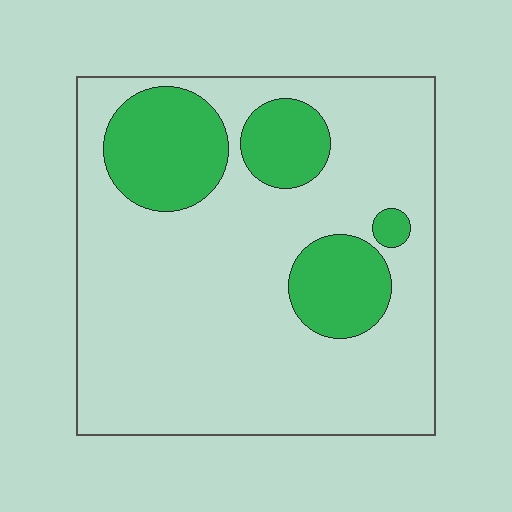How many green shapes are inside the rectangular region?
4.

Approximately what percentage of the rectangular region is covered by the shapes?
Approximately 20%.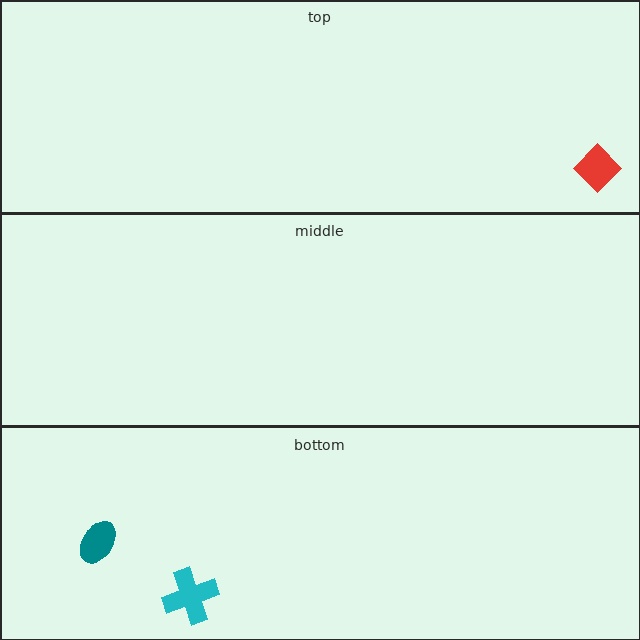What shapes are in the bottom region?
The cyan cross, the teal ellipse.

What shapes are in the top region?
The red diamond.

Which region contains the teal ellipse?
The bottom region.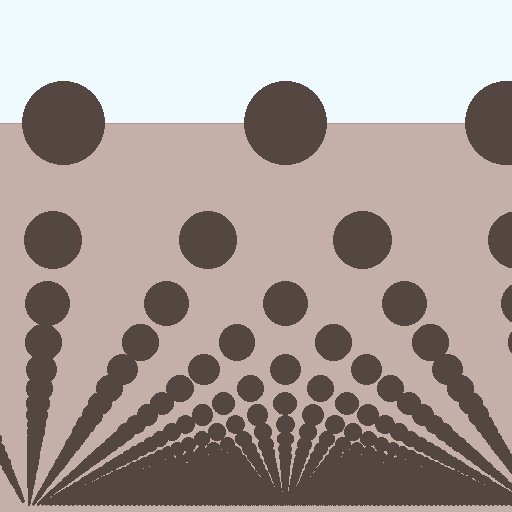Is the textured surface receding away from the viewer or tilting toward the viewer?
The surface appears to tilt toward the viewer. Texture elements get larger and sparser toward the top.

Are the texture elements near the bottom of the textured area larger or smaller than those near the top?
Smaller. The gradient is inverted — elements near the bottom are smaller and denser.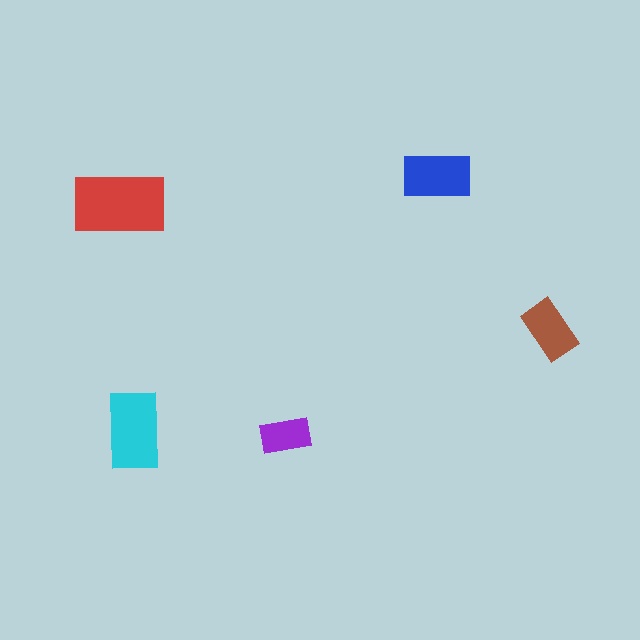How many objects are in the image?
There are 5 objects in the image.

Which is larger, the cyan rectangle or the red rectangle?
The red one.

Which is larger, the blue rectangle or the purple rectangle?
The blue one.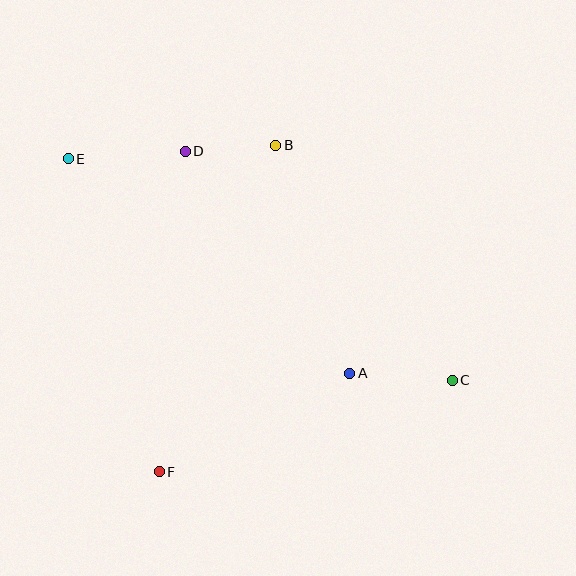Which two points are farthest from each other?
Points C and E are farthest from each other.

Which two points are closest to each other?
Points B and D are closest to each other.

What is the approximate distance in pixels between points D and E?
The distance between D and E is approximately 117 pixels.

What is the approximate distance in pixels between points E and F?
The distance between E and F is approximately 326 pixels.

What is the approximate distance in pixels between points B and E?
The distance between B and E is approximately 208 pixels.